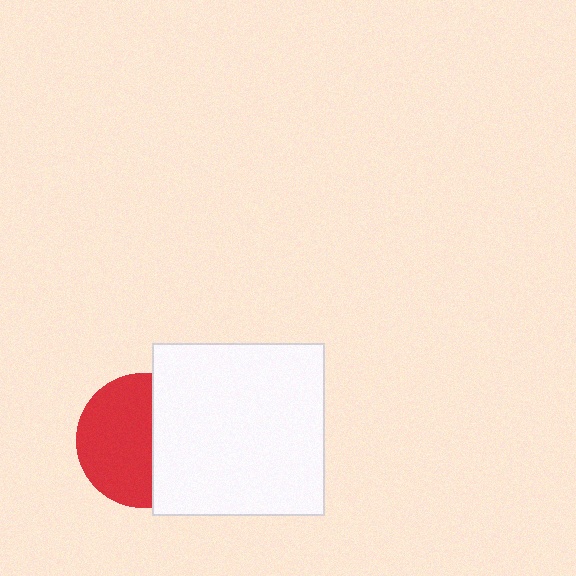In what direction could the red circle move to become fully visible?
The red circle could move left. That would shift it out from behind the white square entirely.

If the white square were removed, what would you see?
You would see the complete red circle.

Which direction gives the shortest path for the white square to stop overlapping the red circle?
Moving right gives the shortest separation.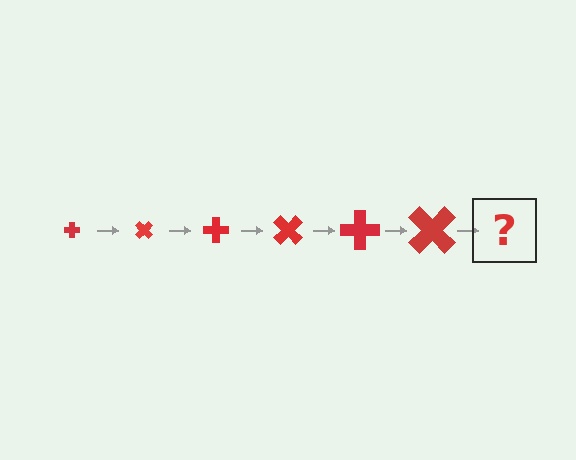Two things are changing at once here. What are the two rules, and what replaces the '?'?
The two rules are that the cross grows larger each step and it rotates 45 degrees each step. The '?' should be a cross, larger than the previous one and rotated 270 degrees from the start.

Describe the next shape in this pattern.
It should be a cross, larger than the previous one and rotated 270 degrees from the start.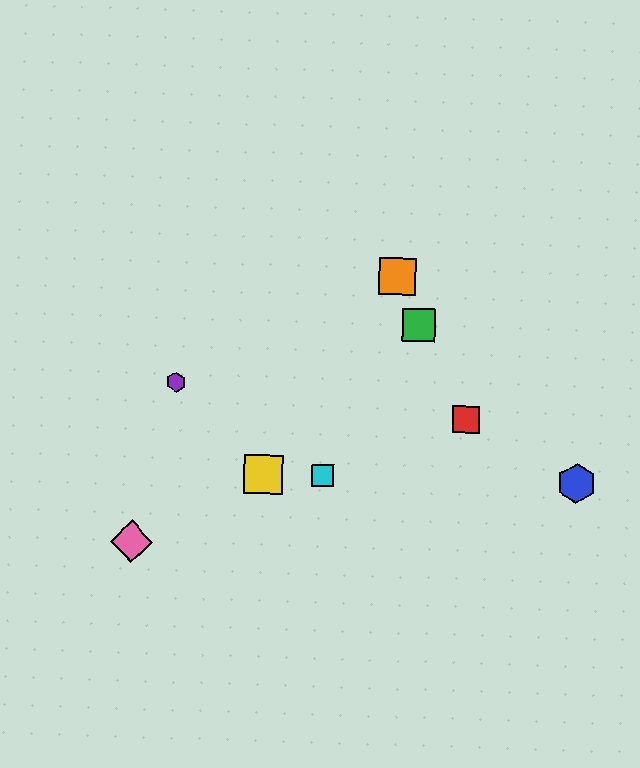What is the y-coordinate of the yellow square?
The yellow square is at y≈474.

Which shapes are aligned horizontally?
The blue hexagon, the yellow square, the cyan square are aligned horizontally.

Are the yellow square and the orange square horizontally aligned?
No, the yellow square is at y≈474 and the orange square is at y≈277.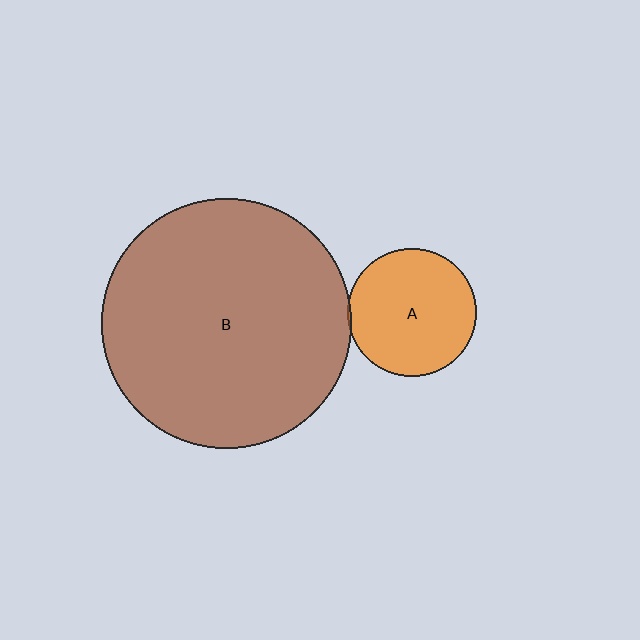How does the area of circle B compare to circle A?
Approximately 3.8 times.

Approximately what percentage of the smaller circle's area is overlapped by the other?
Approximately 5%.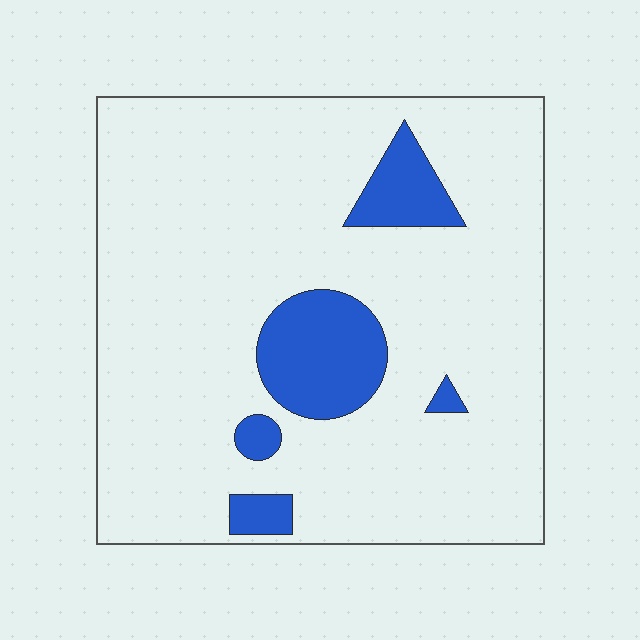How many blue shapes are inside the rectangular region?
5.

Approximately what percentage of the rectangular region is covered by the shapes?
Approximately 15%.